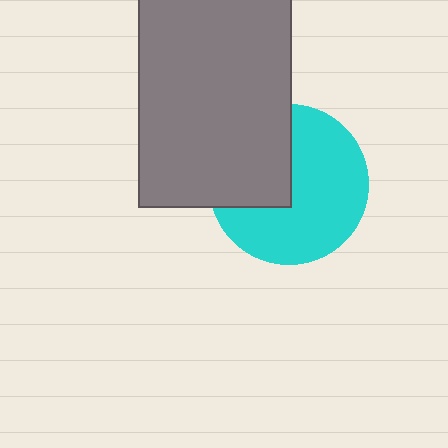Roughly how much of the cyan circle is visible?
About half of it is visible (roughly 65%).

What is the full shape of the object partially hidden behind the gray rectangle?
The partially hidden object is a cyan circle.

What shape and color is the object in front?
The object in front is a gray rectangle.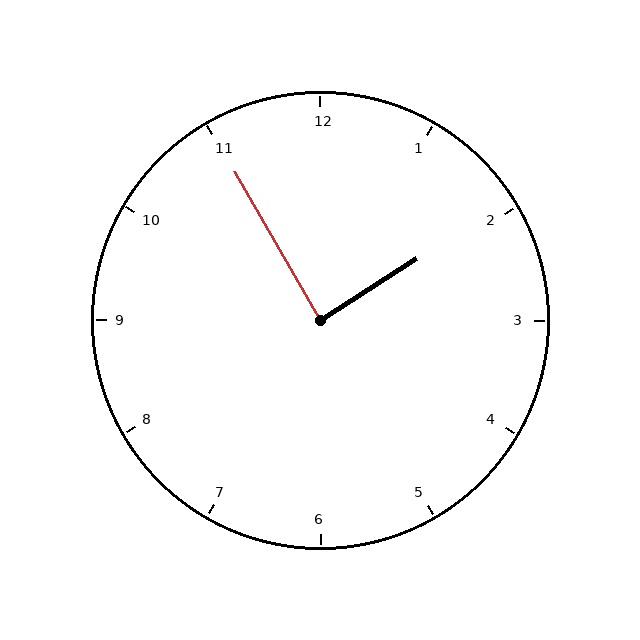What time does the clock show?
1:55.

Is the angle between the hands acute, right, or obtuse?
It is right.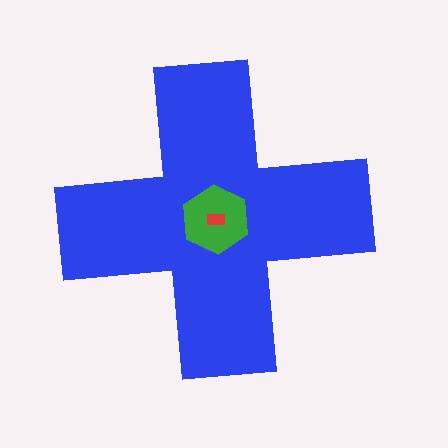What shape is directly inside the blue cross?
The green hexagon.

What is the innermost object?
The red rectangle.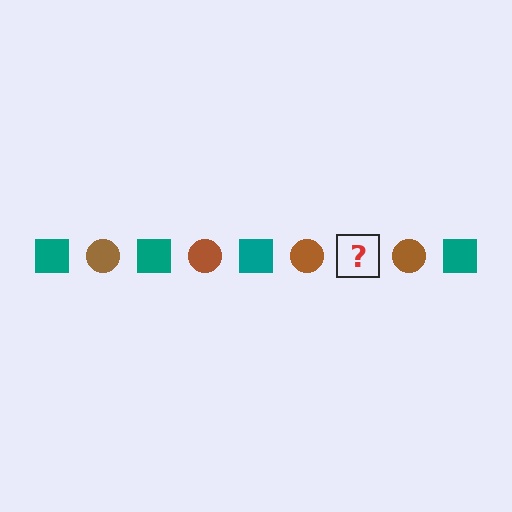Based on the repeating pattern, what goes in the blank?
The blank should be a teal square.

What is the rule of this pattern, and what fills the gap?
The rule is that the pattern alternates between teal square and brown circle. The gap should be filled with a teal square.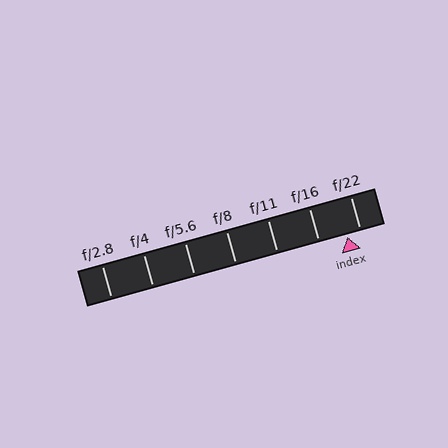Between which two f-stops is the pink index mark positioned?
The index mark is between f/16 and f/22.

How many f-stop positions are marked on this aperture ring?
There are 7 f-stop positions marked.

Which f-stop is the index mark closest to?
The index mark is closest to f/22.